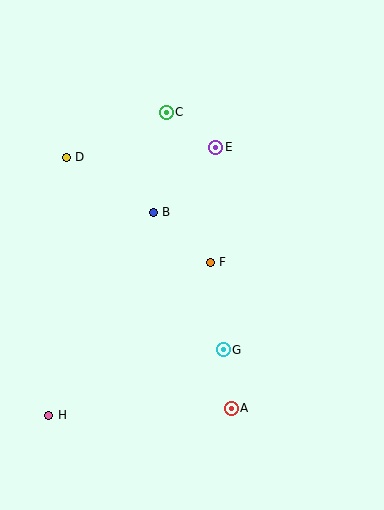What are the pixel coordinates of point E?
Point E is at (216, 147).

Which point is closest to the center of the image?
Point F at (210, 262) is closest to the center.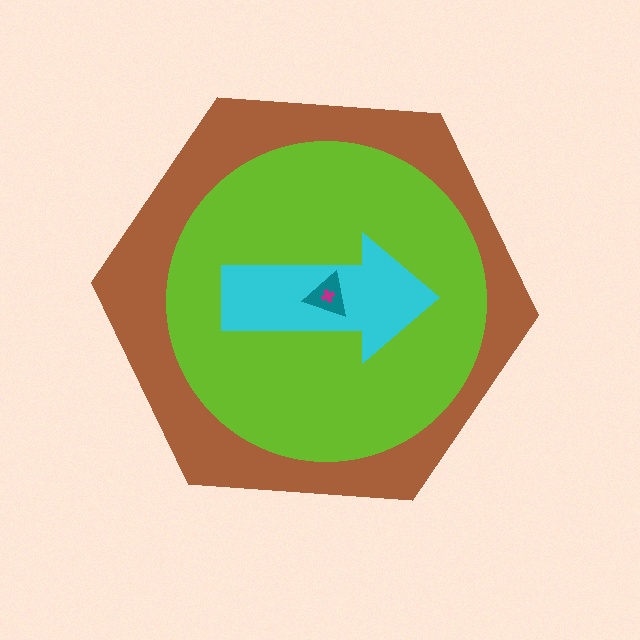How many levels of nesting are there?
5.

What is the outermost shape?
The brown hexagon.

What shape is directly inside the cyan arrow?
The teal triangle.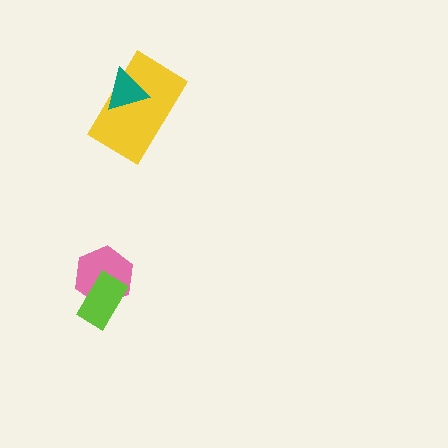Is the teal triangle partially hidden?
No, no other shape covers it.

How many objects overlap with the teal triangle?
1 object overlaps with the teal triangle.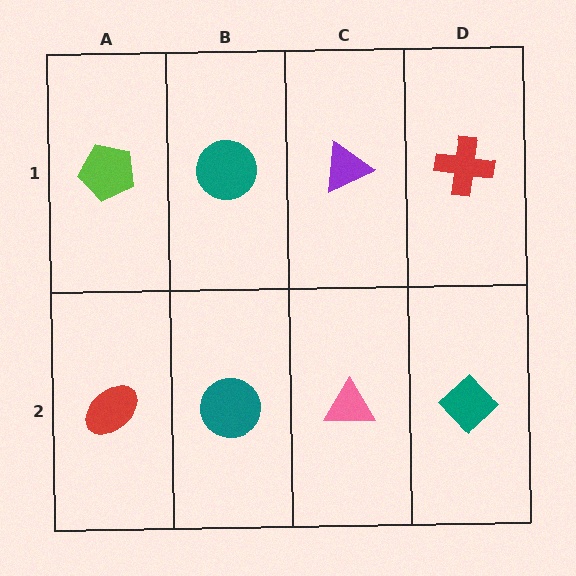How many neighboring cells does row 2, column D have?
2.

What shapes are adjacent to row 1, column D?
A teal diamond (row 2, column D), a purple triangle (row 1, column C).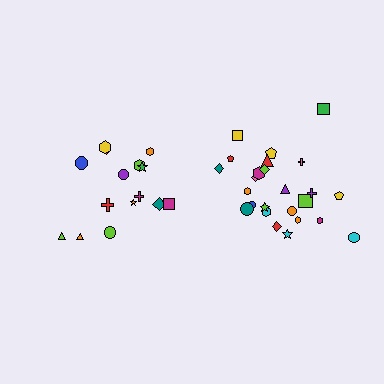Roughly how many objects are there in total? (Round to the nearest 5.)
Roughly 40 objects in total.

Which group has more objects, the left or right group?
The right group.